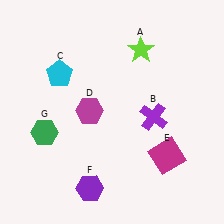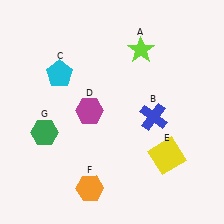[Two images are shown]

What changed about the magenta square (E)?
In Image 1, E is magenta. In Image 2, it changed to yellow.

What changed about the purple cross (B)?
In Image 1, B is purple. In Image 2, it changed to blue.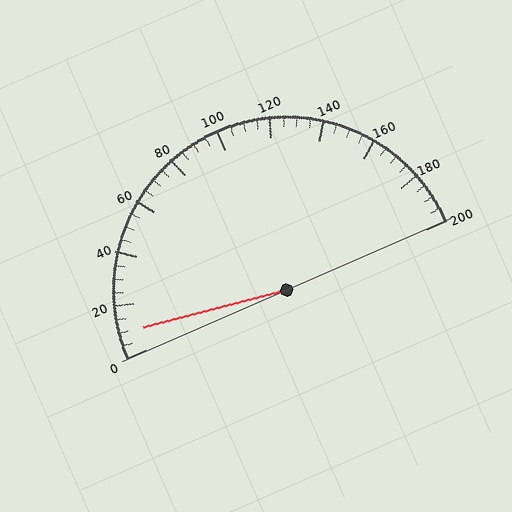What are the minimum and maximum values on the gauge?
The gauge ranges from 0 to 200.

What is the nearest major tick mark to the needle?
The nearest major tick mark is 0.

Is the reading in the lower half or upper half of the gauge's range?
The reading is in the lower half of the range (0 to 200).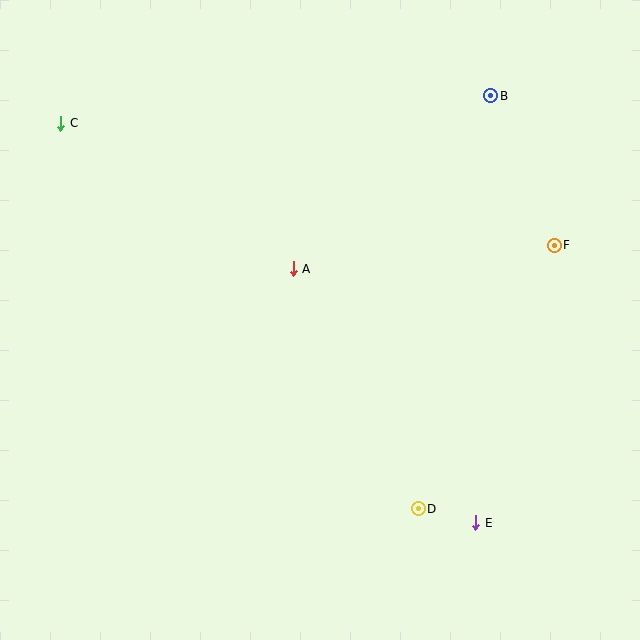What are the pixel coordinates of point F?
Point F is at (554, 245).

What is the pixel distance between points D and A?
The distance between D and A is 271 pixels.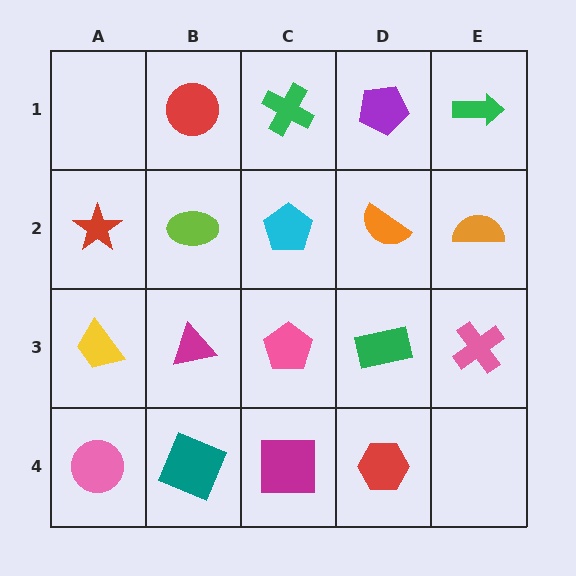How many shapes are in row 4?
4 shapes.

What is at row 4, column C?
A magenta square.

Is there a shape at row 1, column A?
No, that cell is empty.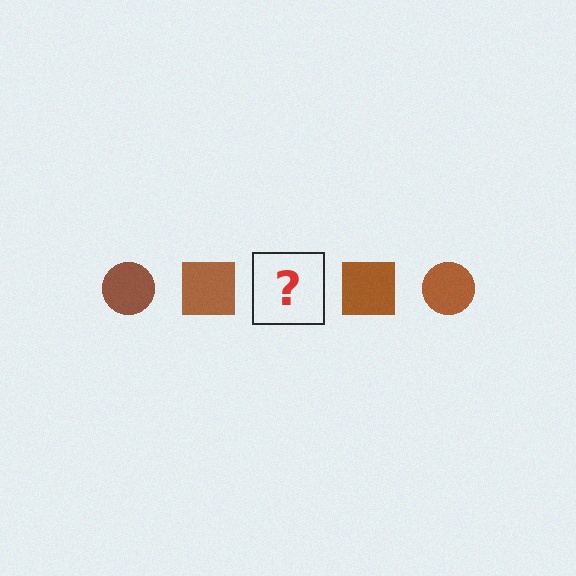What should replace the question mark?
The question mark should be replaced with a brown circle.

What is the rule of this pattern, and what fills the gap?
The rule is that the pattern cycles through circle, square shapes in brown. The gap should be filled with a brown circle.